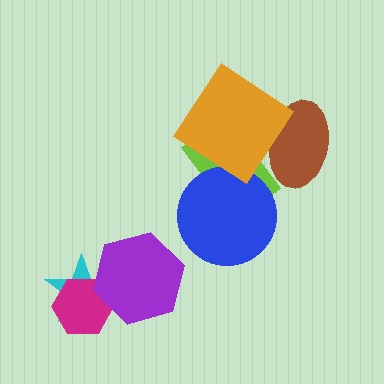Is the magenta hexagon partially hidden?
Yes, it is partially covered by another shape.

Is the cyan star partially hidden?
Yes, it is partially covered by another shape.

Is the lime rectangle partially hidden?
Yes, it is partially covered by another shape.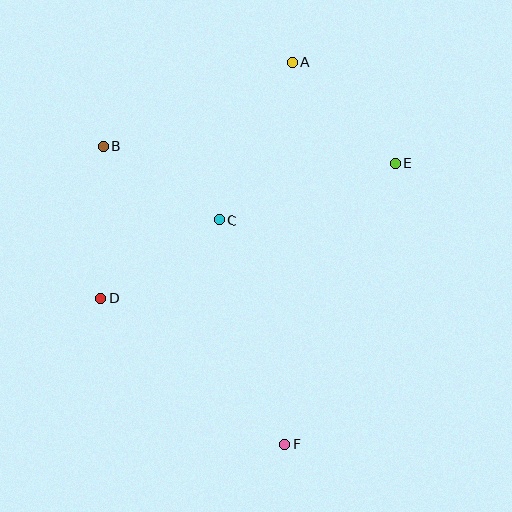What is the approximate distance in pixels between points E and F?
The distance between E and F is approximately 302 pixels.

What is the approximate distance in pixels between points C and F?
The distance between C and F is approximately 234 pixels.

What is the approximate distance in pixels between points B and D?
The distance between B and D is approximately 152 pixels.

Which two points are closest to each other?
Points B and C are closest to each other.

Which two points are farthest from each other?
Points A and F are farthest from each other.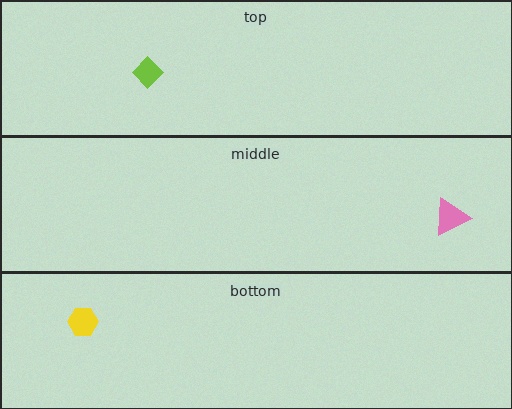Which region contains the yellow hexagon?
The bottom region.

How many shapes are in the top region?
1.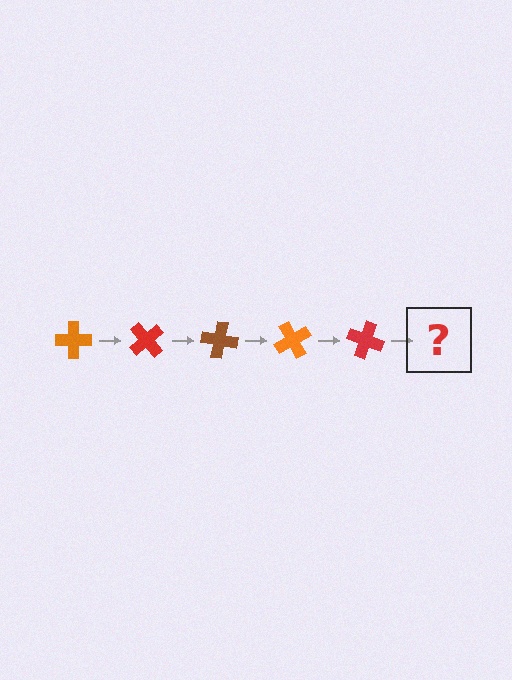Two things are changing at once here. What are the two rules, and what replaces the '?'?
The two rules are that it rotates 50 degrees each step and the color cycles through orange, red, and brown. The '?' should be a brown cross, rotated 250 degrees from the start.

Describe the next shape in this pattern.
It should be a brown cross, rotated 250 degrees from the start.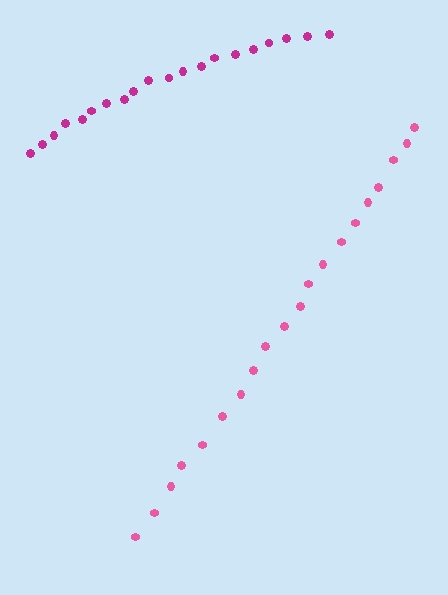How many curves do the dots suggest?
There are 2 distinct paths.